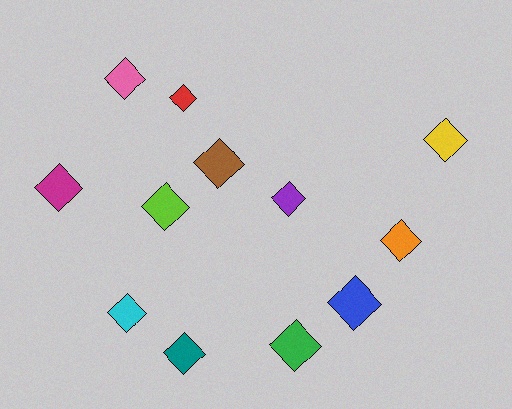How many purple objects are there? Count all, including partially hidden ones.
There is 1 purple object.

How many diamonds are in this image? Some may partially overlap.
There are 12 diamonds.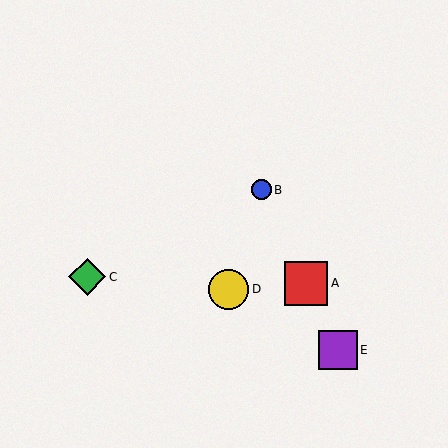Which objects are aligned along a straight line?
Objects A, B, E are aligned along a straight line.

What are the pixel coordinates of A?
Object A is at (306, 283).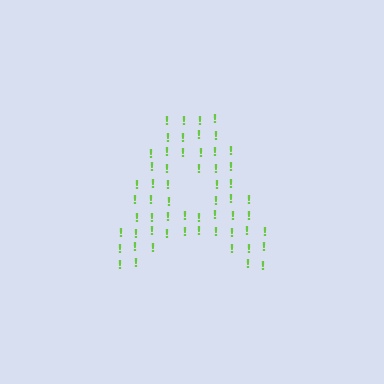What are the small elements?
The small elements are exclamation marks.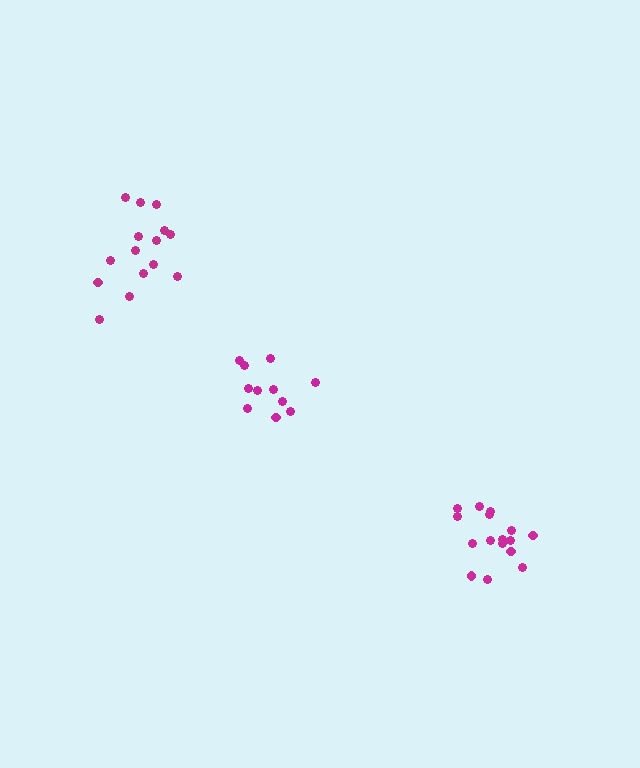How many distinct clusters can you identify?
There are 3 distinct clusters.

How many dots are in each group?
Group 1: 15 dots, Group 2: 16 dots, Group 3: 11 dots (42 total).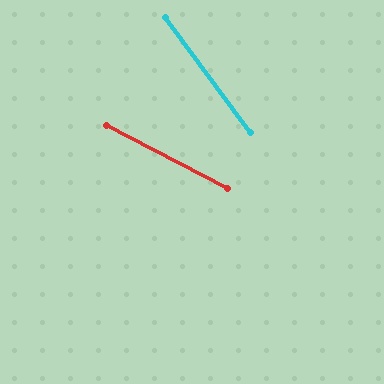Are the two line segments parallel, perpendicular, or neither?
Neither parallel nor perpendicular — they differ by about 26°.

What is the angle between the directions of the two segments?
Approximately 26 degrees.